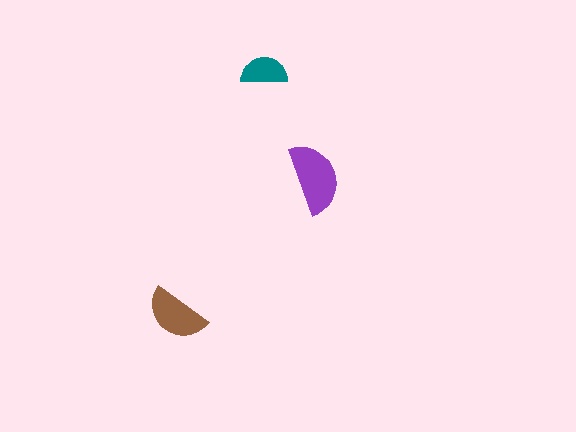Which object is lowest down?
The brown semicircle is bottommost.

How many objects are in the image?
There are 3 objects in the image.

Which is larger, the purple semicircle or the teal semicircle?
The purple one.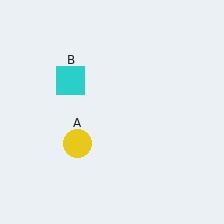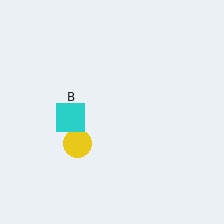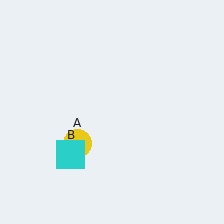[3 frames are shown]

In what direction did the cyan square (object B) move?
The cyan square (object B) moved down.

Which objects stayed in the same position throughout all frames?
Yellow circle (object A) remained stationary.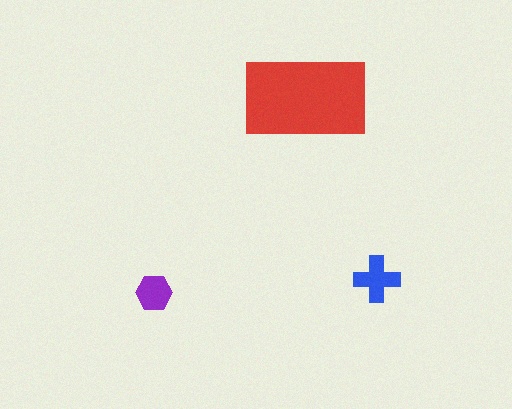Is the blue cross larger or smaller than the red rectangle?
Smaller.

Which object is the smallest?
The purple hexagon.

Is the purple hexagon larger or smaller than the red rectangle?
Smaller.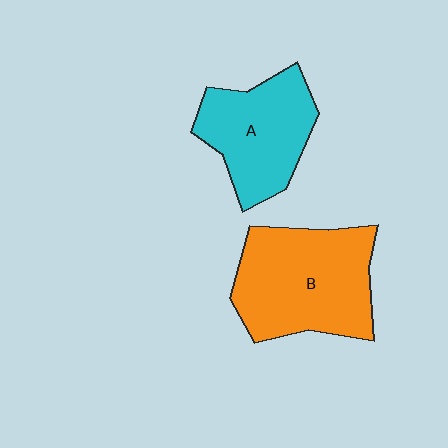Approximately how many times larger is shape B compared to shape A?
Approximately 1.3 times.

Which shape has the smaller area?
Shape A (cyan).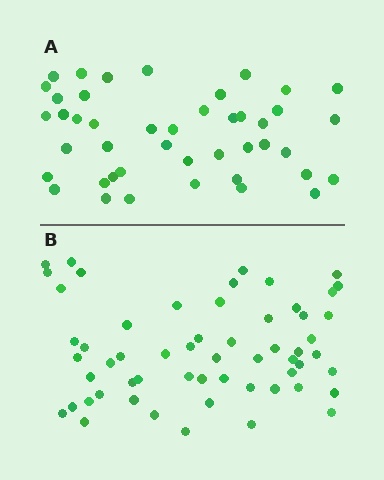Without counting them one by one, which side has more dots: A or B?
Region B (the bottom region) has more dots.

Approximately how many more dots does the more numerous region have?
Region B has approximately 15 more dots than region A.